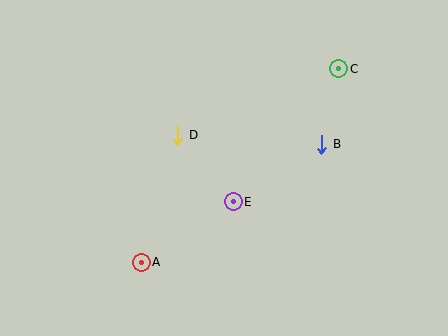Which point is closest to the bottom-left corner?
Point A is closest to the bottom-left corner.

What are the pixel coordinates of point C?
Point C is at (339, 69).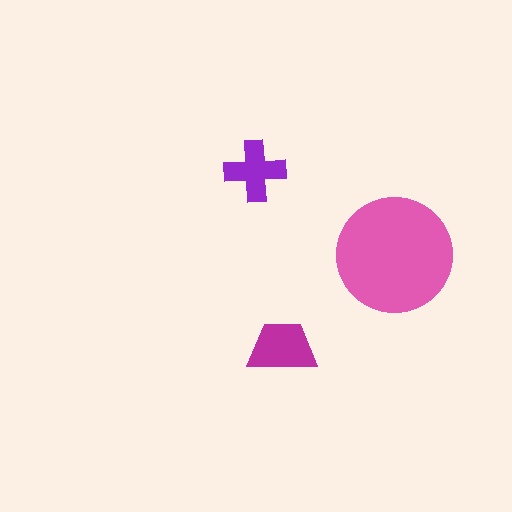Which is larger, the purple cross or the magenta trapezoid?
The magenta trapezoid.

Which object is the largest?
The pink circle.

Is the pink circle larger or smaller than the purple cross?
Larger.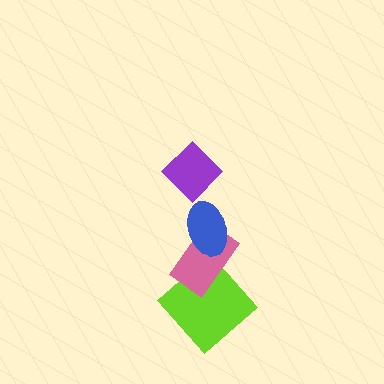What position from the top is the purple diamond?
The purple diamond is 1st from the top.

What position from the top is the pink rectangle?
The pink rectangle is 3rd from the top.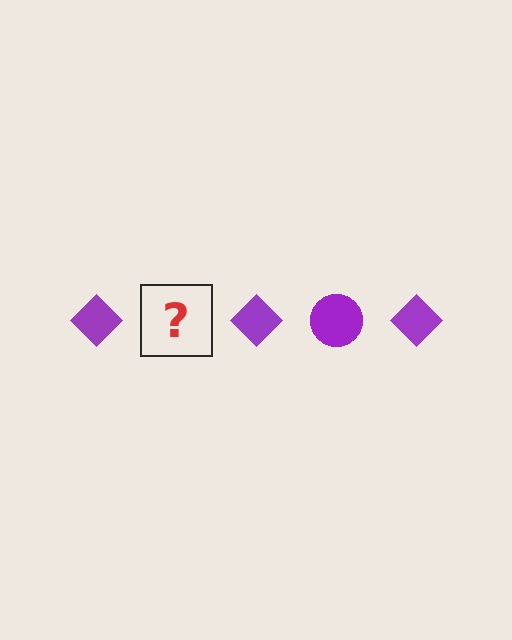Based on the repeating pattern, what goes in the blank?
The blank should be a purple circle.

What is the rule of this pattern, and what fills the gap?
The rule is that the pattern cycles through diamond, circle shapes in purple. The gap should be filled with a purple circle.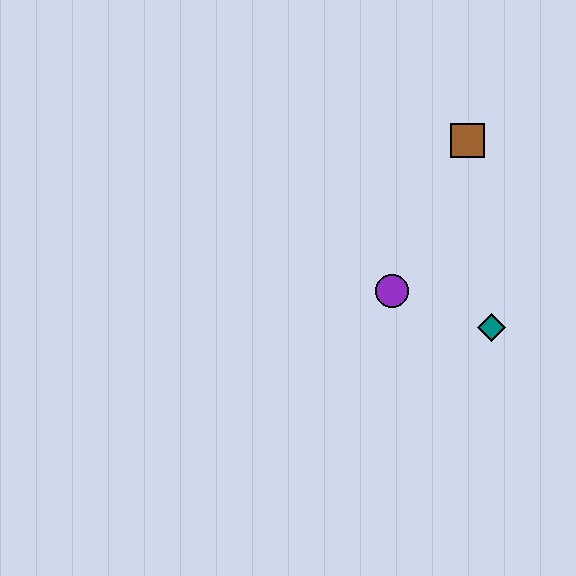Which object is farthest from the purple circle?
The brown square is farthest from the purple circle.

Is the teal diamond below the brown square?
Yes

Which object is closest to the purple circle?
The teal diamond is closest to the purple circle.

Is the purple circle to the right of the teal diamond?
No